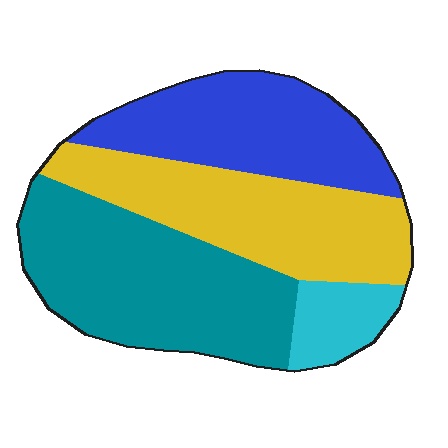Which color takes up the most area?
Teal, at roughly 35%.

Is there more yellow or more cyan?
Yellow.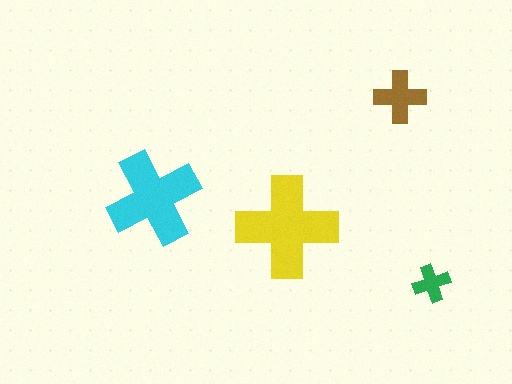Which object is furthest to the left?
The cyan cross is leftmost.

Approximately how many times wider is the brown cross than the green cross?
About 1.5 times wider.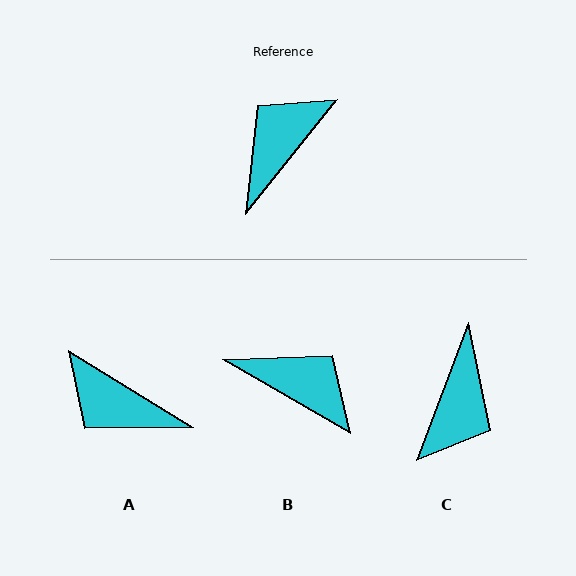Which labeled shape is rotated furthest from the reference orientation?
C, about 162 degrees away.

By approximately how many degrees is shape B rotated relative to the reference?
Approximately 81 degrees clockwise.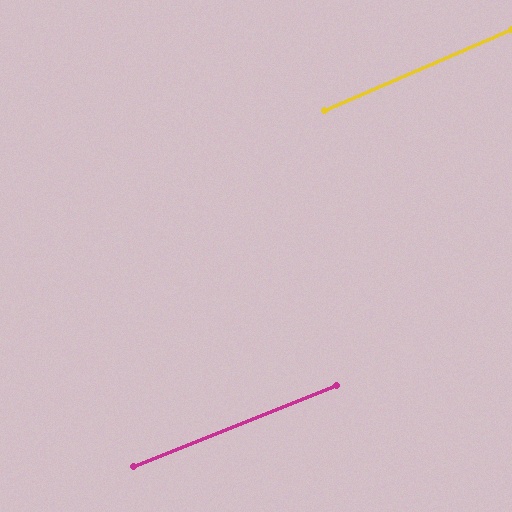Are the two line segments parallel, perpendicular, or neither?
Parallel — their directions differ by only 1.6°.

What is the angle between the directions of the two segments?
Approximately 2 degrees.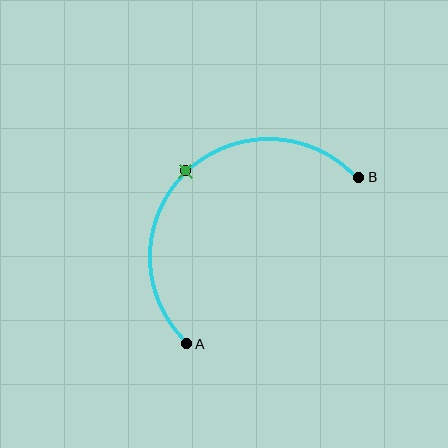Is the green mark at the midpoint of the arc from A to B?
Yes. The green mark lies on the arc at equal arc-length from both A and B — it is the arc midpoint.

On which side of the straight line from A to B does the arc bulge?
The arc bulges above and to the left of the straight line connecting A and B.